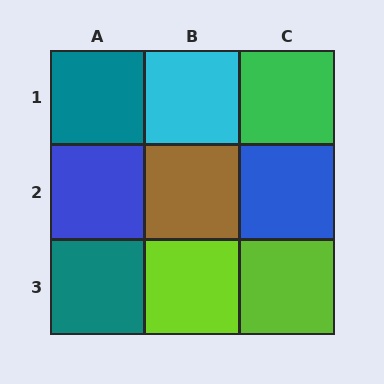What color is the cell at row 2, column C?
Blue.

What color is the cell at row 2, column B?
Brown.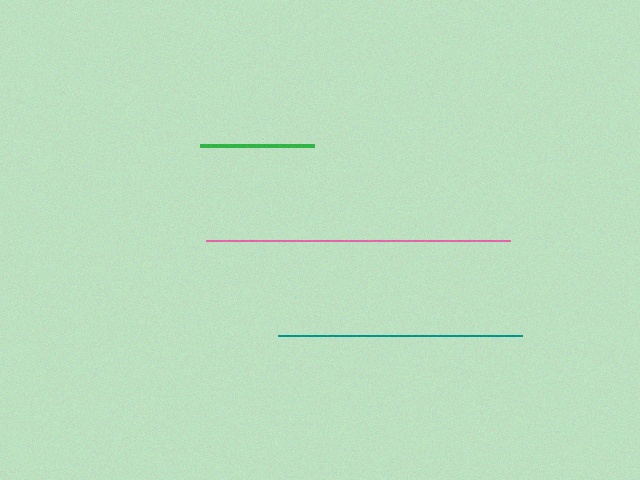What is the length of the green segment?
The green segment is approximately 115 pixels long.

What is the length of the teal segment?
The teal segment is approximately 244 pixels long.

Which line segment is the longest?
The pink line is the longest at approximately 304 pixels.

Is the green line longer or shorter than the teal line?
The teal line is longer than the green line.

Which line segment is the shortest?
The green line is the shortest at approximately 115 pixels.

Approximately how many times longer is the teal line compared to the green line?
The teal line is approximately 2.1 times the length of the green line.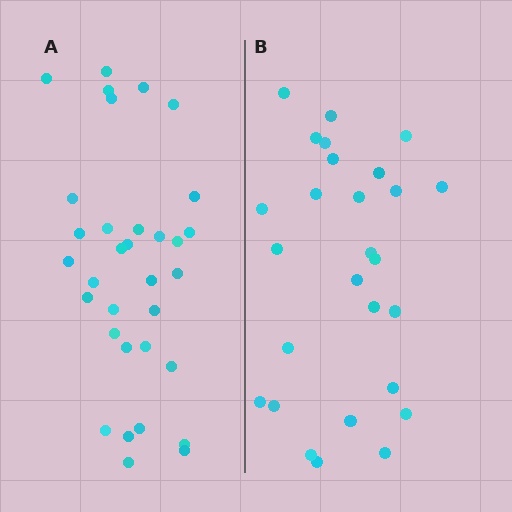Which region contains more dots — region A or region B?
Region A (the left region) has more dots.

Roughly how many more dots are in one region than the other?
Region A has about 6 more dots than region B.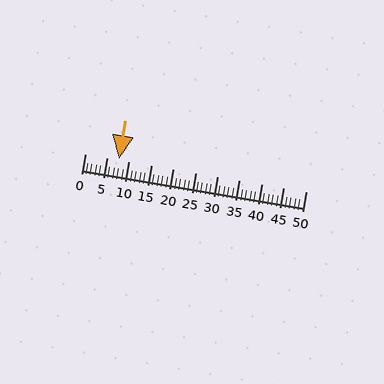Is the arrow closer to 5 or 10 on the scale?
The arrow is closer to 10.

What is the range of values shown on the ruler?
The ruler shows values from 0 to 50.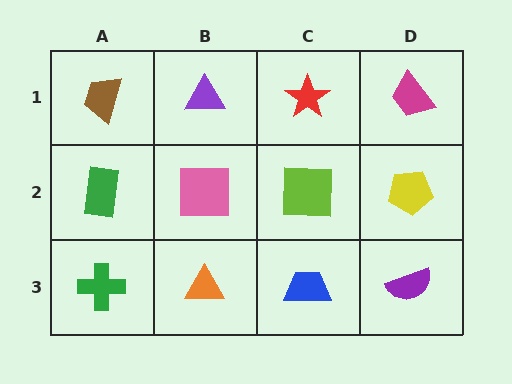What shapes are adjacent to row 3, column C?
A lime square (row 2, column C), an orange triangle (row 3, column B), a purple semicircle (row 3, column D).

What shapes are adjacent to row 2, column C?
A red star (row 1, column C), a blue trapezoid (row 3, column C), a pink square (row 2, column B), a yellow pentagon (row 2, column D).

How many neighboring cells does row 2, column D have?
3.